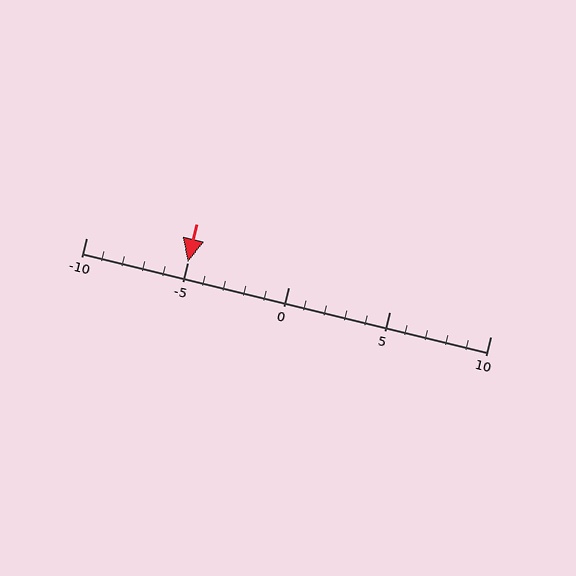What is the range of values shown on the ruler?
The ruler shows values from -10 to 10.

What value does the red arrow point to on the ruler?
The red arrow points to approximately -5.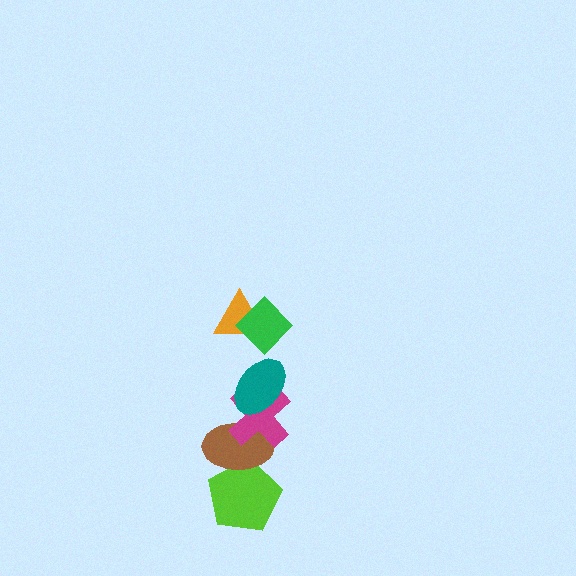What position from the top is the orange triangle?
The orange triangle is 2nd from the top.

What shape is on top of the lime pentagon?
The brown ellipse is on top of the lime pentagon.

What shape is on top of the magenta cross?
The teal ellipse is on top of the magenta cross.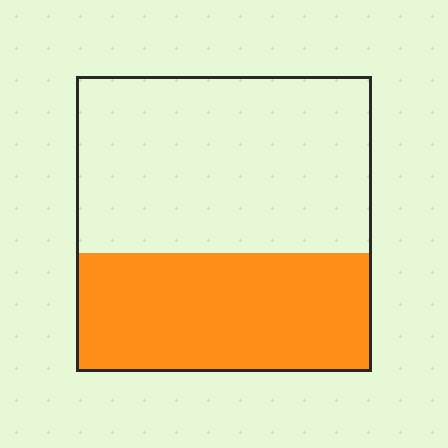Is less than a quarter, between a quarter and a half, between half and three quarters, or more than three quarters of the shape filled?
Between a quarter and a half.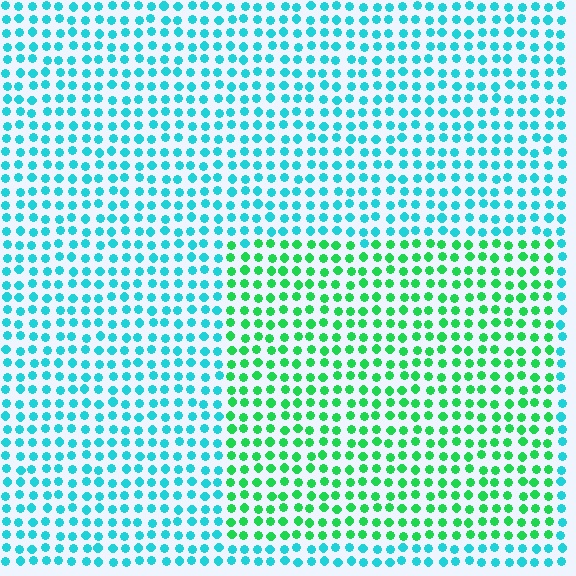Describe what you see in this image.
The image is filled with small cyan elements in a uniform arrangement. A rectangle-shaped region is visible where the elements are tinted to a slightly different hue, forming a subtle color boundary.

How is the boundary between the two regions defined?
The boundary is defined purely by a slight shift in hue (about 46 degrees). Spacing, size, and orientation are identical on both sides.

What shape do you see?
I see a rectangle.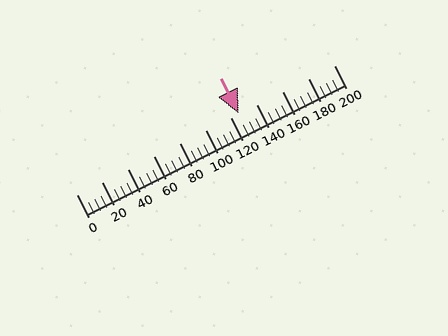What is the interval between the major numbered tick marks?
The major tick marks are spaced 20 units apart.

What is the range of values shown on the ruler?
The ruler shows values from 0 to 200.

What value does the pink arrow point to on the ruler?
The pink arrow points to approximately 126.